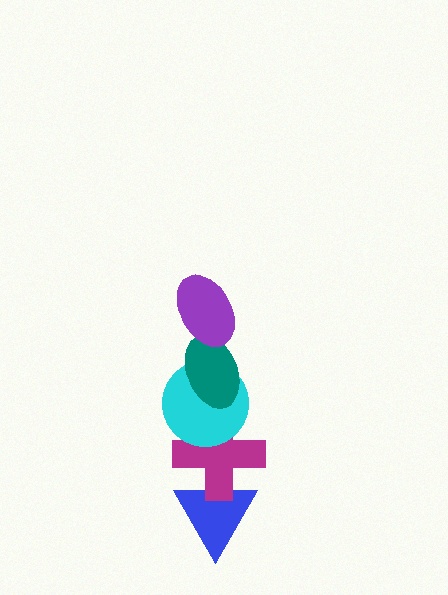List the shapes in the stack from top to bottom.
From top to bottom: the purple ellipse, the teal ellipse, the cyan circle, the magenta cross, the blue triangle.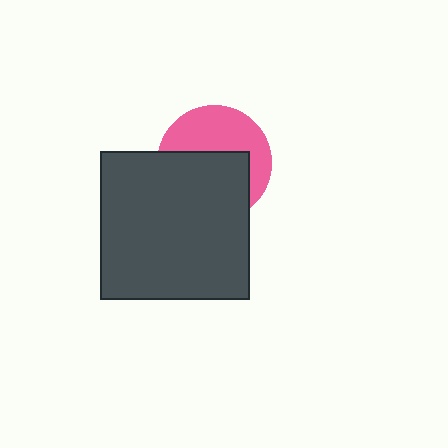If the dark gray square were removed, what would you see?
You would see the complete pink circle.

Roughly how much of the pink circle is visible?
About half of it is visible (roughly 47%).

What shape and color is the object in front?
The object in front is a dark gray square.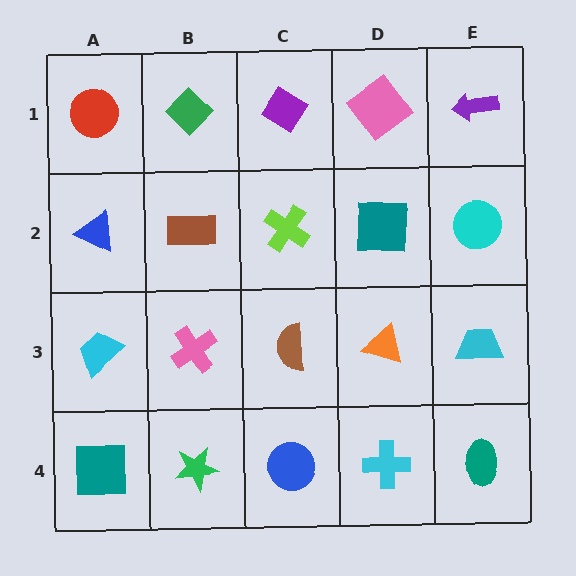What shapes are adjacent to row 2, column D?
A pink diamond (row 1, column D), an orange triangle (row 3, column D), a lime cross (row 2, column C), a cyan circle (row 2, column E).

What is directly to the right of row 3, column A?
A pink cross.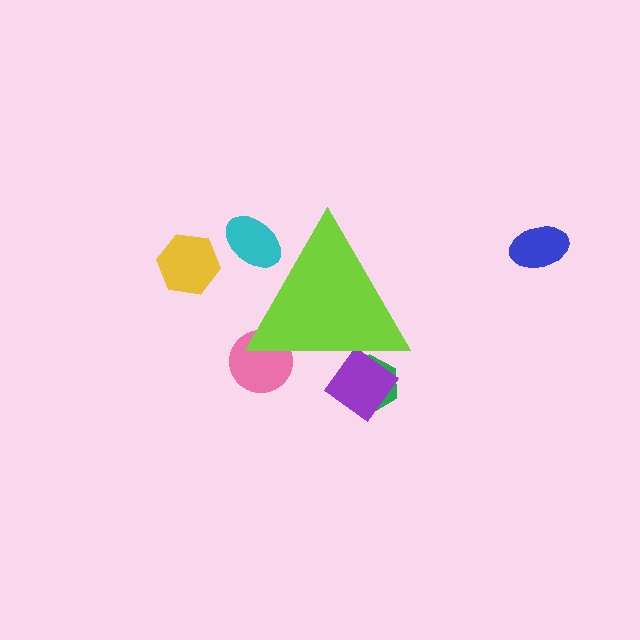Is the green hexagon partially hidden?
Yes, the green hexagon is partially hidden behind the lime triangle.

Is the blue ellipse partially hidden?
No, the blue ellipse is fully visible.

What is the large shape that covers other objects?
A lime triangle.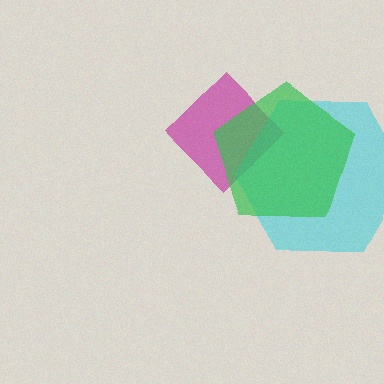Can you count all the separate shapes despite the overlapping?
Yes, there are 3 separate shapes.